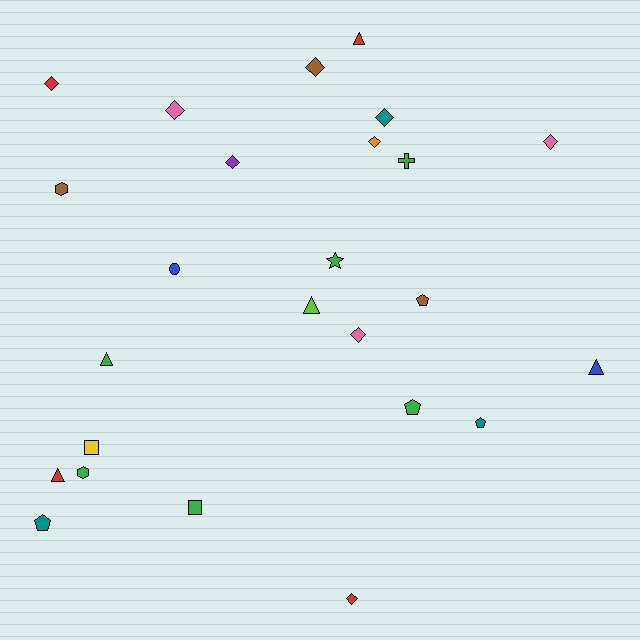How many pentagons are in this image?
There are 4 pentagons.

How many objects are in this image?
There are 25 objects.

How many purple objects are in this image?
There is 1 purple object.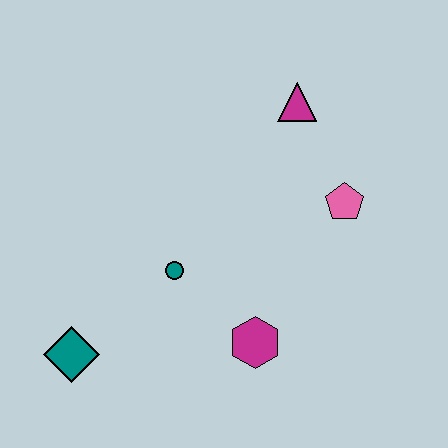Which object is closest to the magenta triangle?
The pink pentagon is closest to the magenta triangle.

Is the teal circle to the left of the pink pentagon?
Yes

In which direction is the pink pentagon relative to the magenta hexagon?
The pink pentagon is above the magenta hexagon.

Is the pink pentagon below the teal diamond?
No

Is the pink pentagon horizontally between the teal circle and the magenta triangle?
No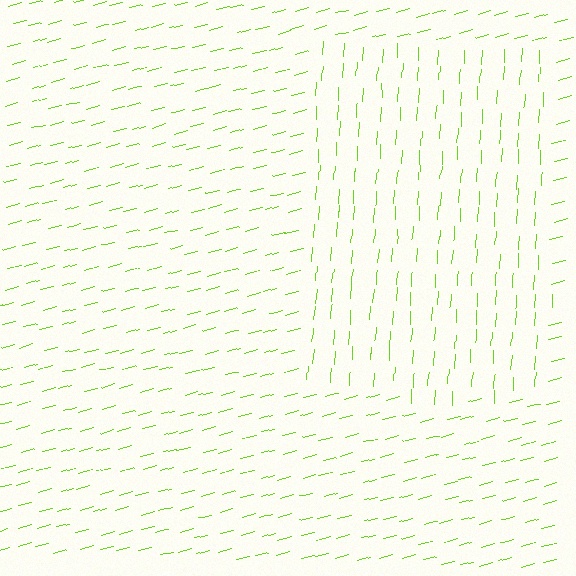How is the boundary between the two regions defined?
The boundary is defined purely by a change in line orientation (approximately 72 degrees difference). All lines are the same color and thickness.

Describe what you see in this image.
The image is filled with small lime line segments. A rectangle region in the image has lines oriented differently from the surrounding lines, creating a visible texture boundary.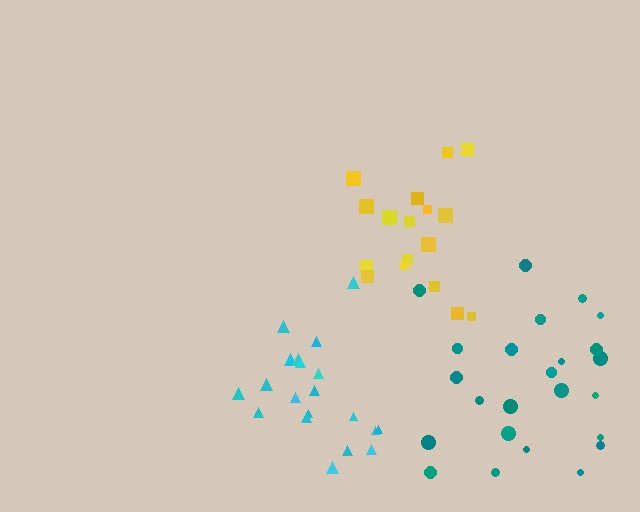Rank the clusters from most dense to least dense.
cyan, teal, yellow.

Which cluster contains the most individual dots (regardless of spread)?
Teal (24).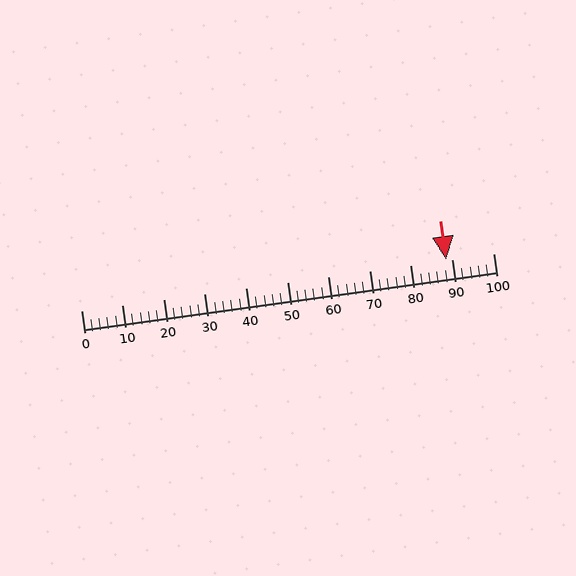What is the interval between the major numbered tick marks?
The major tick marks are spaced 10 units apart.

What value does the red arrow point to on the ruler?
The red arrow points to approximately 89.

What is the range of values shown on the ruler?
The ruler shows values from 0 to 100.